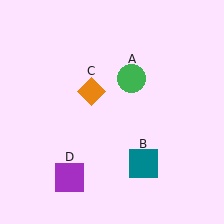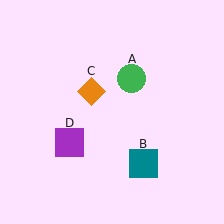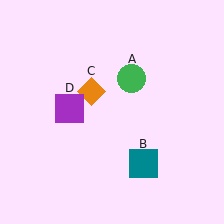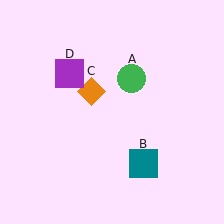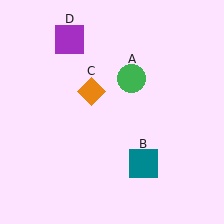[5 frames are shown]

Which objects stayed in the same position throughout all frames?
Green circle (object A) and teal square (object B) and orange diamond (object C) remained stationary.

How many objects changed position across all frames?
1 object changed position: purple square (object D).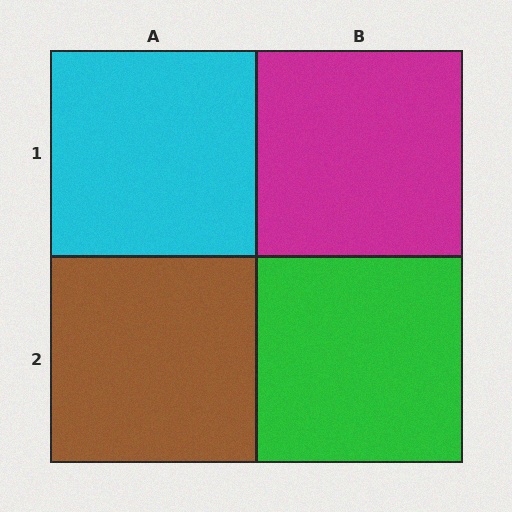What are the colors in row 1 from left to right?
Cyan, magenta.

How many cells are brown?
1 cell is brown.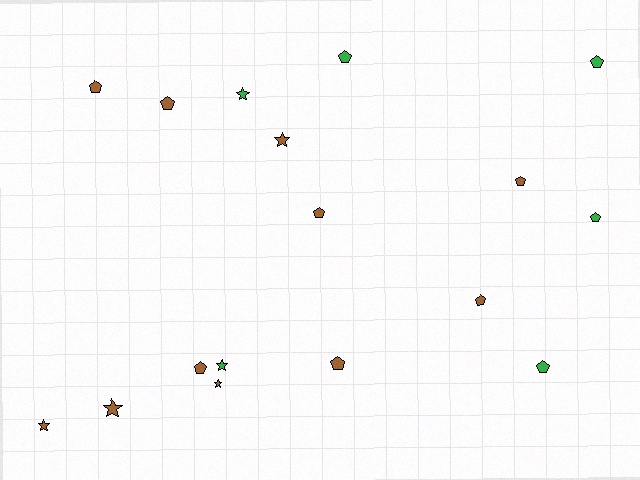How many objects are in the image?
There are 17 objects.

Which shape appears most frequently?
Pentagon, with 11 objects.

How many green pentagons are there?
There are 4 green pentagons.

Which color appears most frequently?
Brown, with 11 objects.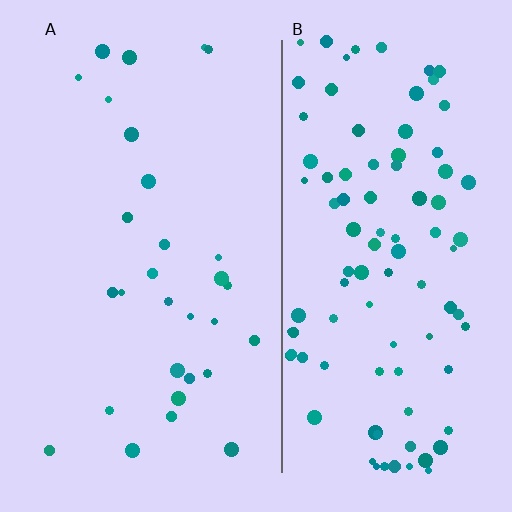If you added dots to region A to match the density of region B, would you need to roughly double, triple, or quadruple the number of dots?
Approximately triple.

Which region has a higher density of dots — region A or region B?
B (the right).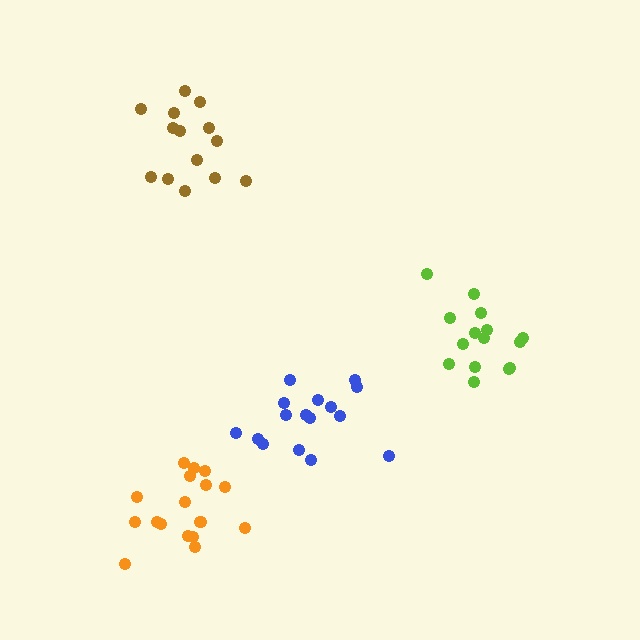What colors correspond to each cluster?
The clusters are colored: brown, blue, orange, lime.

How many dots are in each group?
Group 1: 14 dots, Group 2: 16 dots, Group 3: 17 dots, Group 4: 15 dots (62 total).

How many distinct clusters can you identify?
There are 4 distinct clusters.